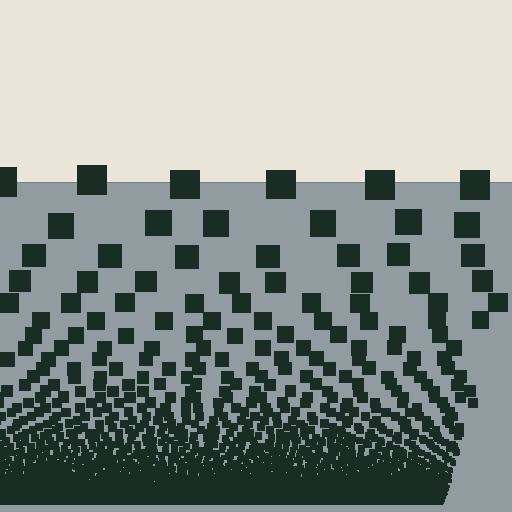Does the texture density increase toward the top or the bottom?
Density increases toward the bottom.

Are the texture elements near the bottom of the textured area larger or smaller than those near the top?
Smaller. The gradient is inverted — elements near the bottom are smaller and denser.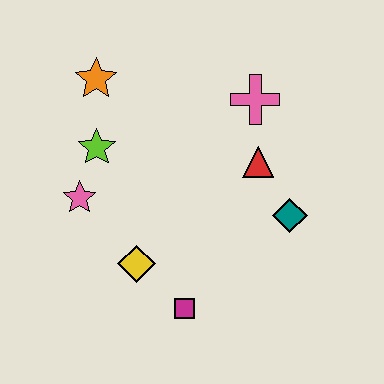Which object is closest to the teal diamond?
The red triangle is closest to the teal diamond.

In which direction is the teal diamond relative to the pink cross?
The teal diamond is below the pink cross.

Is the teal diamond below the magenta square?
No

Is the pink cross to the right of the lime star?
Yes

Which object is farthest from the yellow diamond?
The pink cross is farthest from the yellow diamond.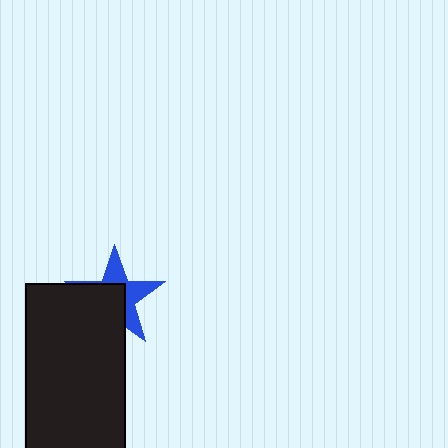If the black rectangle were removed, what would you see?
You would see the complete blue star.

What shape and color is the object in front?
The object in front is a black rectangle.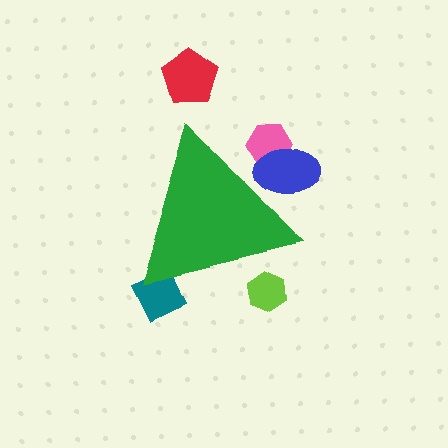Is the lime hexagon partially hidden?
Yes, the lime hexagon is partially hidden behind the green triangle.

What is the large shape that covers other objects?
A green triangle.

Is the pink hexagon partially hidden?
Yes, the pink hexagon is partially hidden behind the green triangle.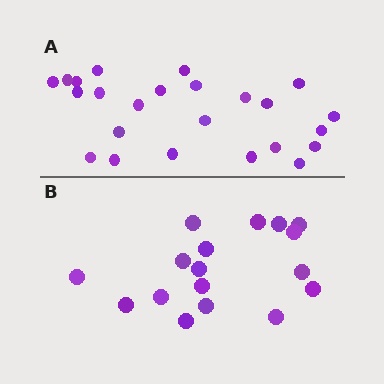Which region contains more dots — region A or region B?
Region A (the top region) has more dots.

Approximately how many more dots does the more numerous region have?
Region A has roughly 8 or so more dots than region B.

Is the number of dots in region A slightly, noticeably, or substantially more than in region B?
Region A has noticeably more, but not dramatically so. The ratio is roughly 1.4 to 1.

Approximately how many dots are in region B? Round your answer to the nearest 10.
About 20 dots. (The exact count is 17, which rounds to 20.)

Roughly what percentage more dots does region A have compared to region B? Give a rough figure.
About 40% more.